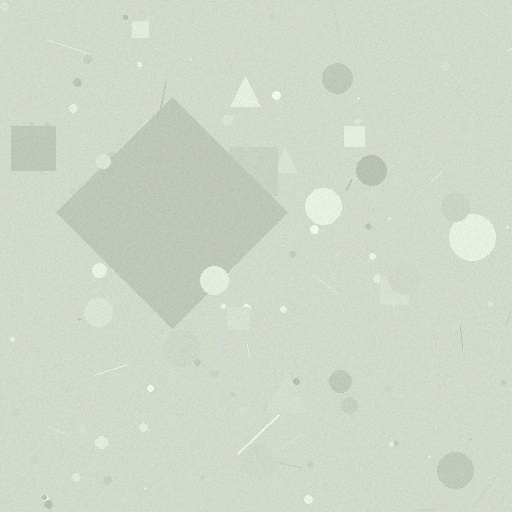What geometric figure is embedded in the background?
A diamond is embedded in the background.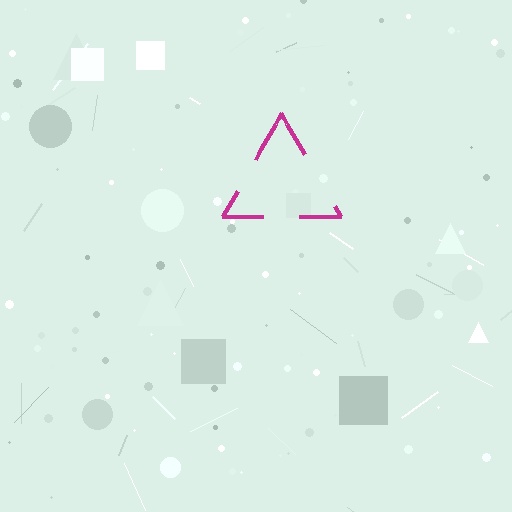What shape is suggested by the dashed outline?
The dashed outline suggests a triangle.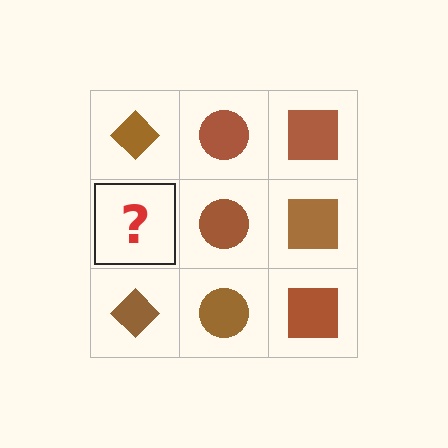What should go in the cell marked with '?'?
The missing cell should contain a brown diamond.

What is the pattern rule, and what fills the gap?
The rule is that each column has a consistent shape. The gap should be filled with a brown diamond.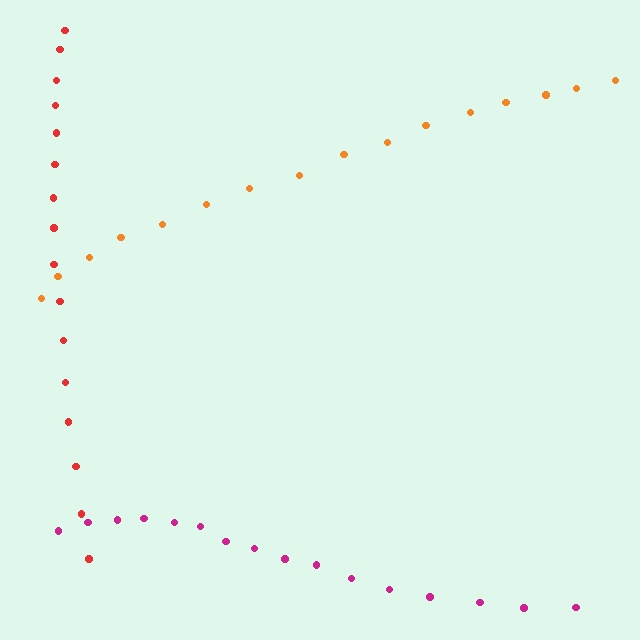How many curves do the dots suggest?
There are 3 distinct paths.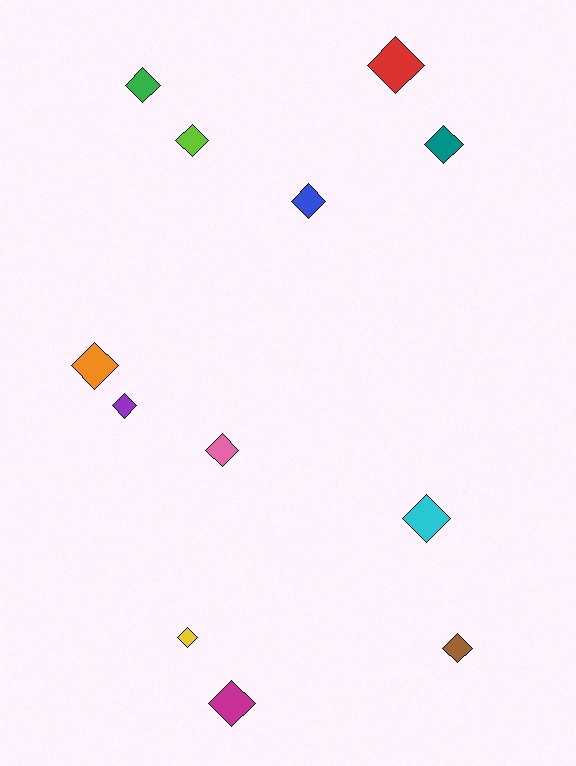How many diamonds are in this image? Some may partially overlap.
There are 12 diamonds.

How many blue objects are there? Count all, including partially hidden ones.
There is 1 blue object.